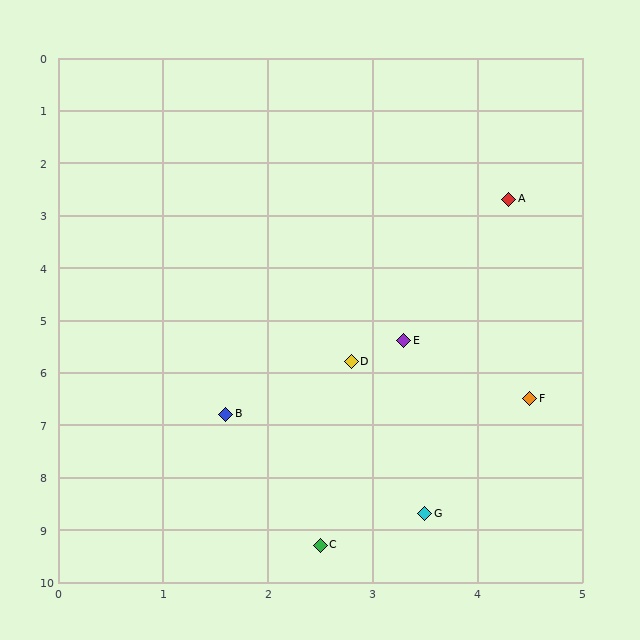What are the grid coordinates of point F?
Point F is at approximately (4.5, 6.5).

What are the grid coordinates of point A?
Point A is at approximately (4.3, 2.7).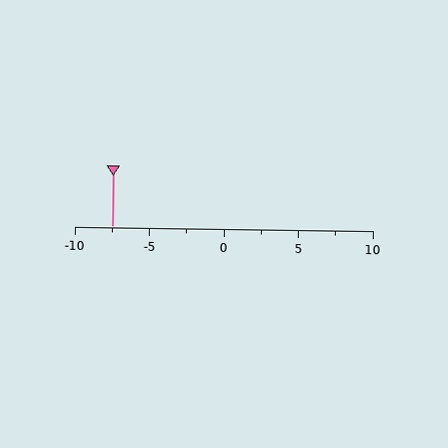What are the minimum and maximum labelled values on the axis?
The axis runs from -10 to 10.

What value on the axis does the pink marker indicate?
The marker indicates approximately -7.5.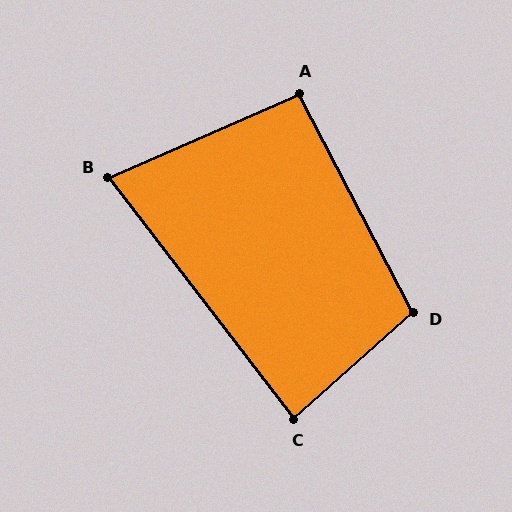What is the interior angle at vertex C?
Approximately 86 degrees (approximately right).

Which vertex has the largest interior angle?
D, at approximately 104 degrees.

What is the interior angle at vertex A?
Approximately 94 degrees (approximately right).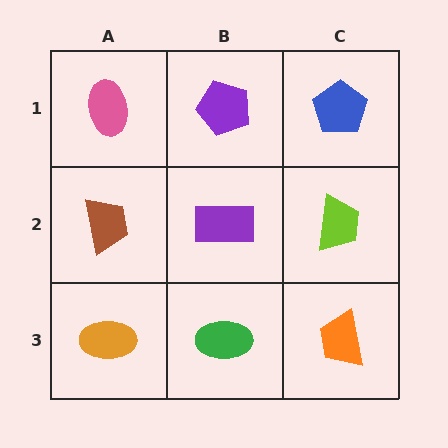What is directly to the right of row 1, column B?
A blue pentagon.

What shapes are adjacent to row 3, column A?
A brown trapezoid (row 2, column A), a green ellipse (row 3, column B).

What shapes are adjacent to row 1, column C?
A lime trapezoid (row 2, column C), a purple pentagon (row 1, column B).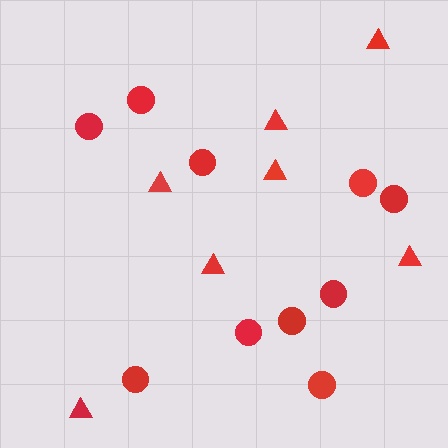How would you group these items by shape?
There are 2 groups: one group of circles (10) and one group of triangles (7).